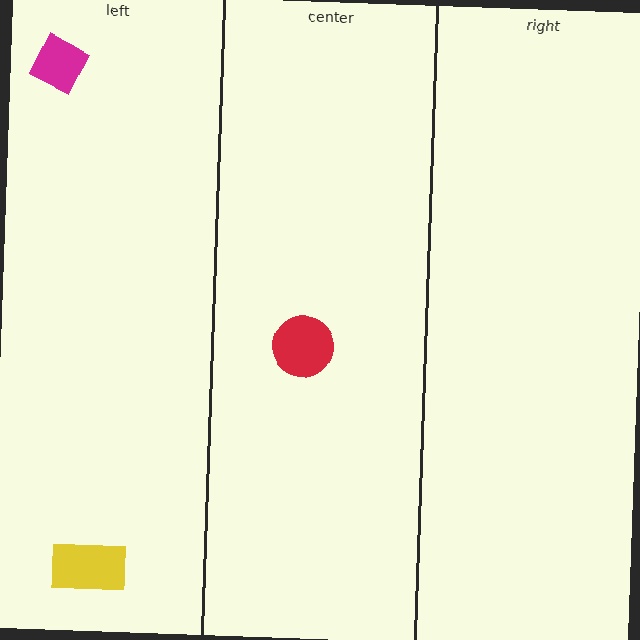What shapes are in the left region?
The magenta diamond, the yellow rectangle.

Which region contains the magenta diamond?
The left region.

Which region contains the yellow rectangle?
The left region.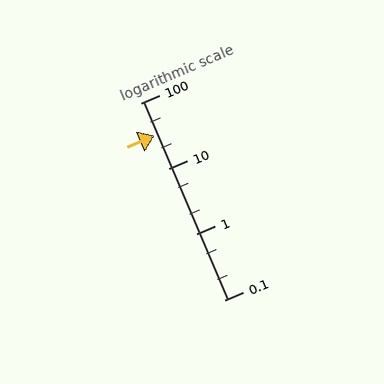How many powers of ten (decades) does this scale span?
The scale spans 3 decades, from 0.1 to 100.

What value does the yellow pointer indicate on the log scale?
The pointer indicates approximately 32.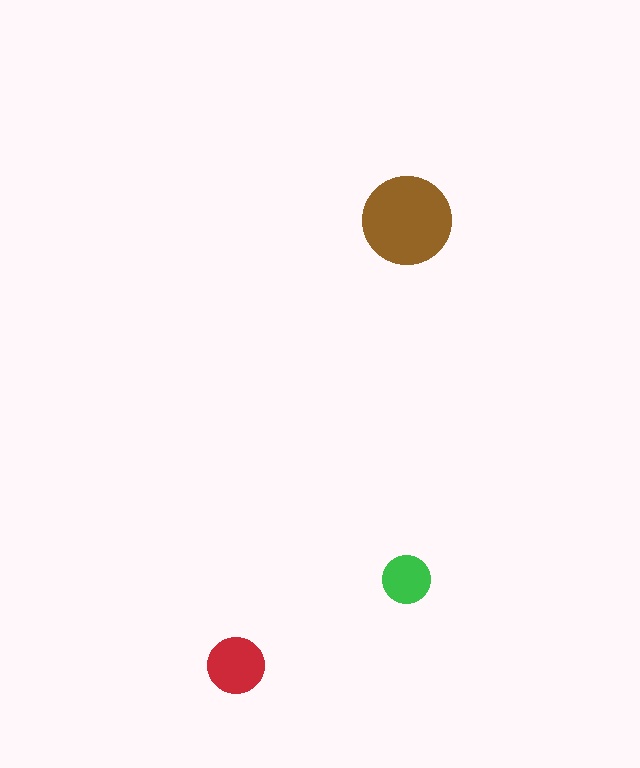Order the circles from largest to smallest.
the brown one, the red one, the green one.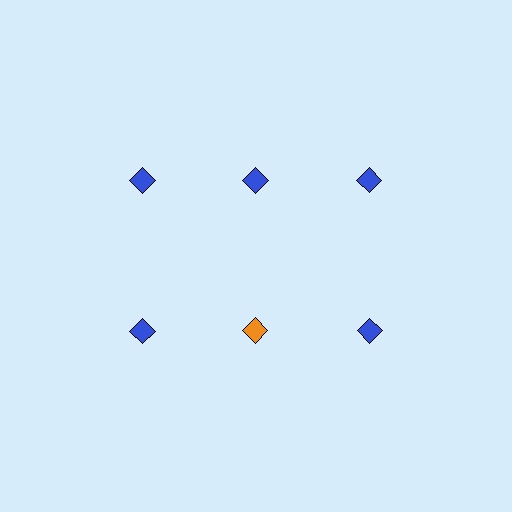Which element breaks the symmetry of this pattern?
The orange diamond in the second row, second from left column breaks the symmetry. All other shapes are blue diamonds.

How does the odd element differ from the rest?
It has a different color: orange instead of blue.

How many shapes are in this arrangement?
There are 6 shapes arranged in a grid pattern.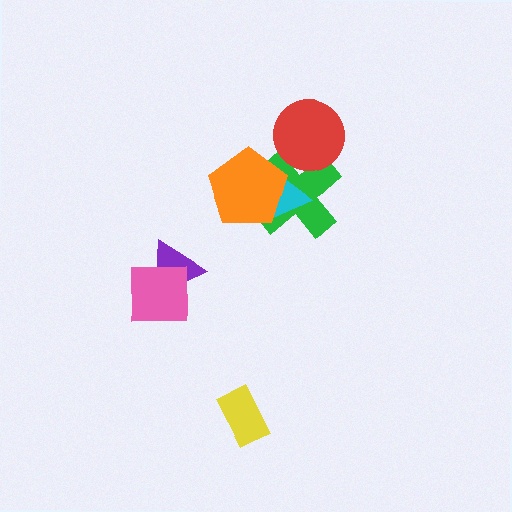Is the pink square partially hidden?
No, no other shape covers it.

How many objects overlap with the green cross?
3 objects overlap with the green cross.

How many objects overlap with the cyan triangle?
2 objects overlap with the cyan triangle.